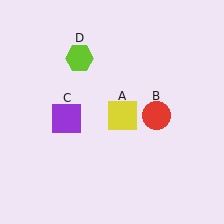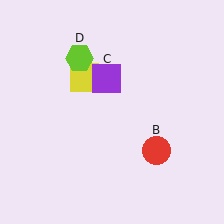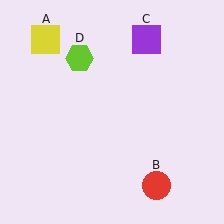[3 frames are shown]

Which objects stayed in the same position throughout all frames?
Lime hexagon (object D) remained stationary.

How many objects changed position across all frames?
3 objects changed position: yellow square (object A), red circle (object B), purple square (object C).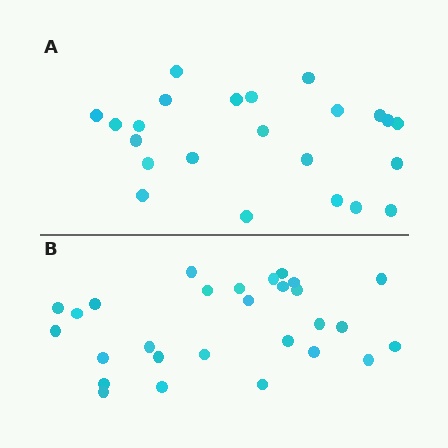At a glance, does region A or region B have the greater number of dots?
Region B (the bottom region) has more dots.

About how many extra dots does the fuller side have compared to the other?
Region B has about 5 more dots than region A.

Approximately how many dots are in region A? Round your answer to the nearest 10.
About 20 dots. (The exact count is 23, which rounds to 20.)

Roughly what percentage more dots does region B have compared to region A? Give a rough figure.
About 20% more.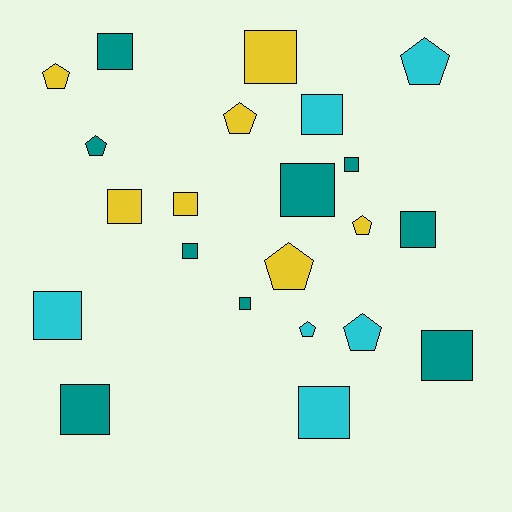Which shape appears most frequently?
Square, with 14 objects.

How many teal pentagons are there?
There is 1 teal pentagon.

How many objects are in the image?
There are 22 objects.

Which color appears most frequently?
Teal, with 9 objects.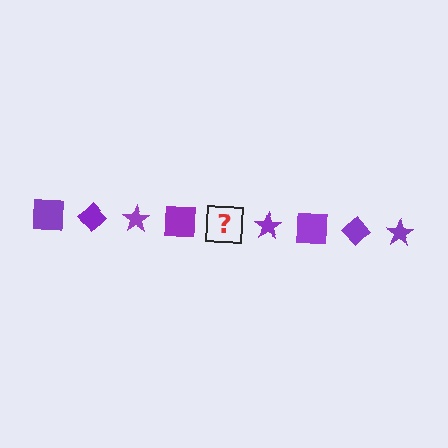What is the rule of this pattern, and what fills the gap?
The rule is that the pattern cycles through square, diamond, star shapes in purple. The gap should be filled with a purple diamond.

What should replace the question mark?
The question mark should be replaced with a purple diamond.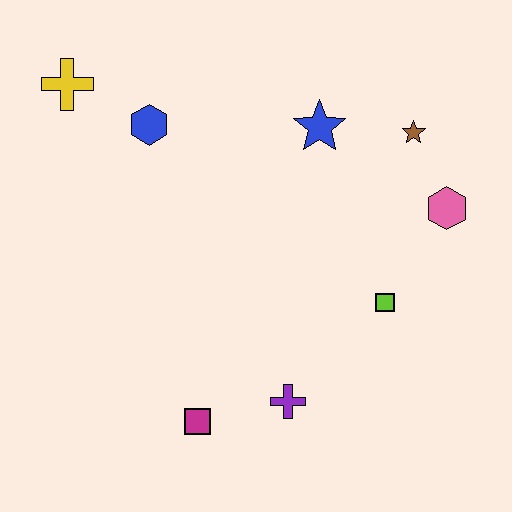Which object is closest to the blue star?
The brown star is closest to the blue star.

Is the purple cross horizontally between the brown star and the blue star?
No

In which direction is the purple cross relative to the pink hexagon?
The purple cross is below the pink hexagon.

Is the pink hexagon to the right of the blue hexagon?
Yes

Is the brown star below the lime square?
No